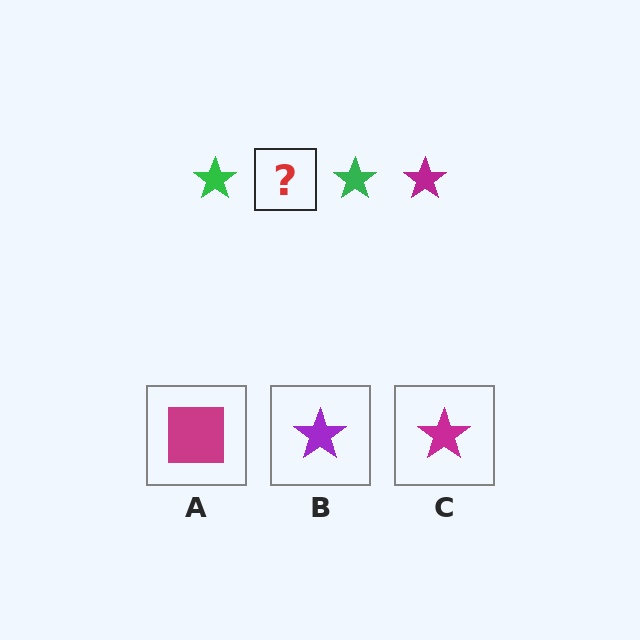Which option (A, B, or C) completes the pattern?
C.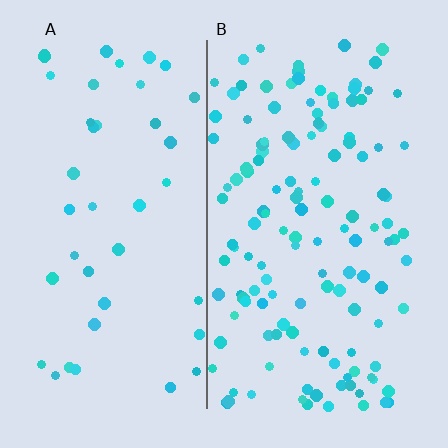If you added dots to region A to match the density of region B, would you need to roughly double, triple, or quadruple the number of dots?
Approximately triple.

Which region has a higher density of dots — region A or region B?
B (the right).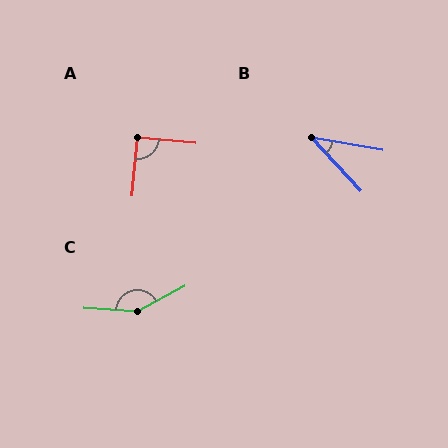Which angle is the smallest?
B, at approximately 37 degrees.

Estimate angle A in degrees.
Approximately 90 degrees.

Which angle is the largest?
C, at approximately 148 degrees.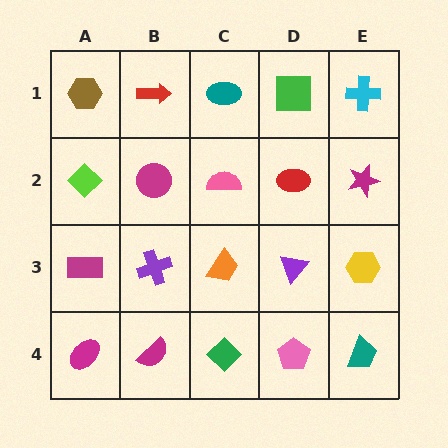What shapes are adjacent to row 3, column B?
A magenta circle (row 2, column B), a magenta semicircle (row 4, column B), a magenta rectangle (row 3, column A), an orange trapezoid (row 3, column C).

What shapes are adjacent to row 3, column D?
A red ellipse (row 2, column D), a pink pentagon (row 4, column D), an orange trapezoid (row 3, column C), a yellow hexagon (row 3, column E).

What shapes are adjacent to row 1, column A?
A lime diamond (row 2, column A), a red arrow (row 1, column B).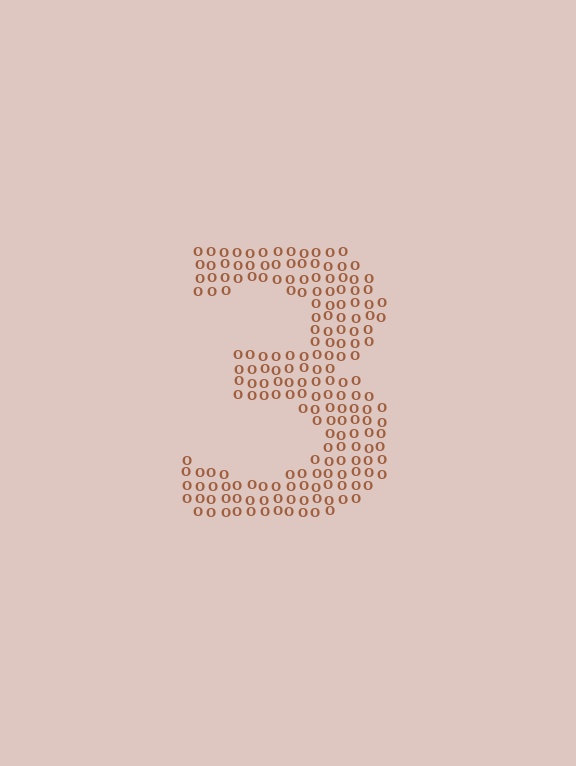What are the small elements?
The small elements are letter O's.